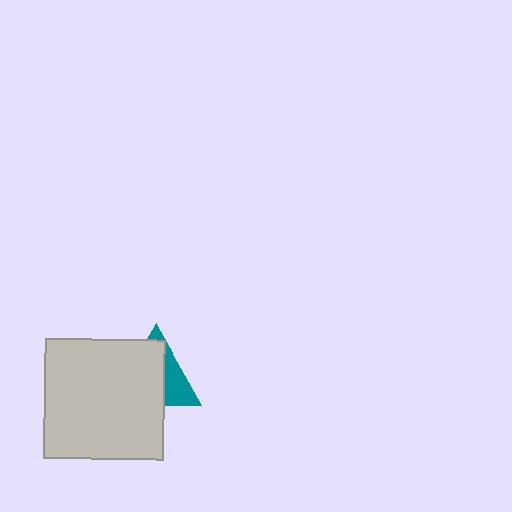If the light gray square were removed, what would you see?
You would see the complete teal triangle.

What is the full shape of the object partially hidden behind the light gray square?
The partially hidden object is a teal triangle.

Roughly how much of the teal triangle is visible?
A small part of it is visible (roughly 35%).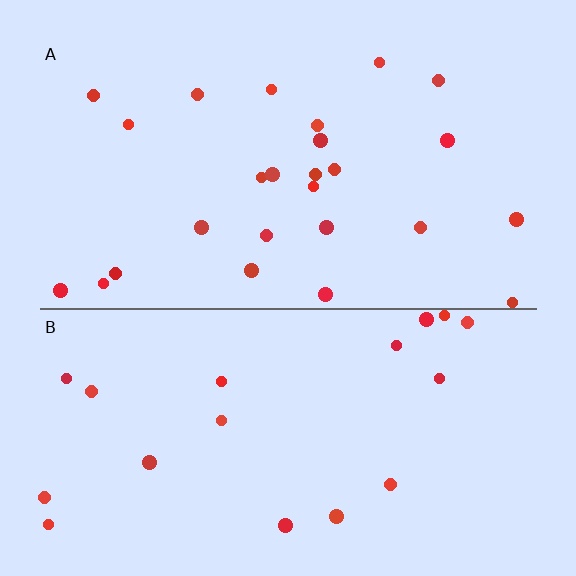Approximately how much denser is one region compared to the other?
Approximately 1.4× — region A over region B.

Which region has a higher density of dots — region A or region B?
A (the top).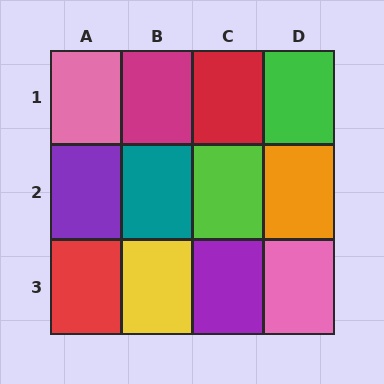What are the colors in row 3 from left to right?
Red, yellow, purple, pink.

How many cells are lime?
1 cell is lime.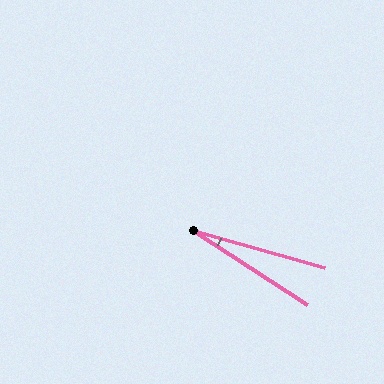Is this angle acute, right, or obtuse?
It is acute.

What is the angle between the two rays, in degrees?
Approximately 17 degrees.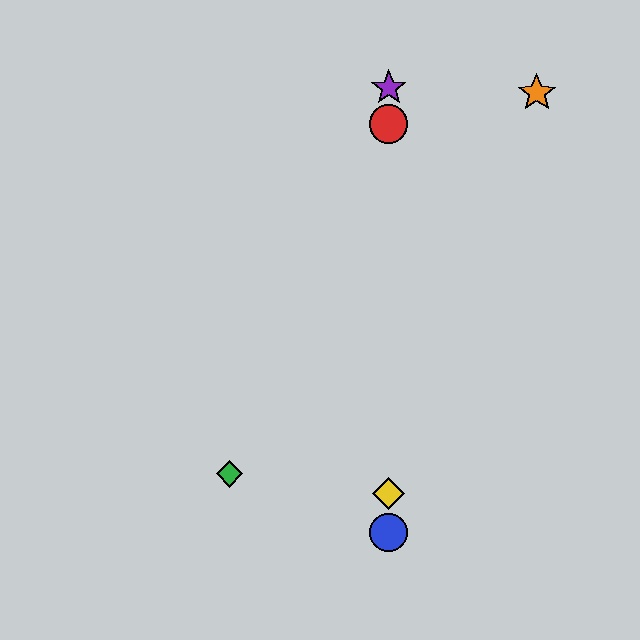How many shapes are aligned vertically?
4 shapes (the red circle, the blue circle, the yellow diamond, the purple star) are aligned vertically.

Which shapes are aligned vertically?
The red circle, the blue circle, the yellow diamond, the purple star are aligned vertically.